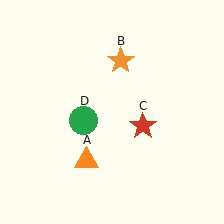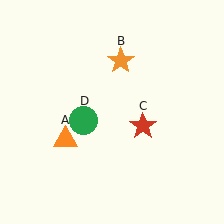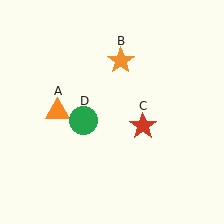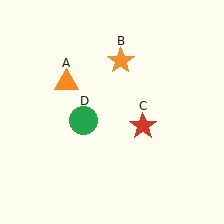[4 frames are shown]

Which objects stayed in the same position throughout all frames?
Orange star (object B) and red star (object C) and green circle (object D) remained stationary.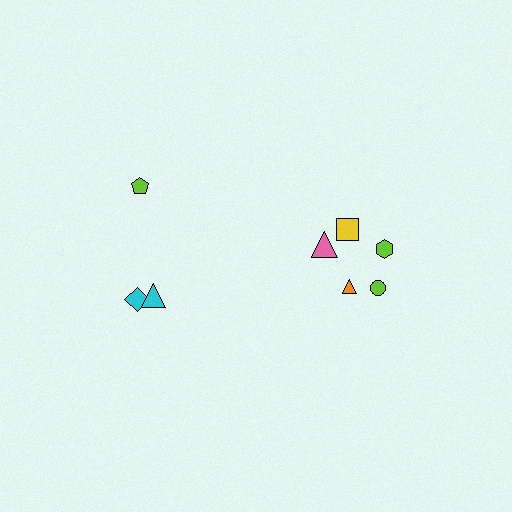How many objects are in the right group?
There are 5 objects.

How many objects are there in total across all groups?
There are 8 objects.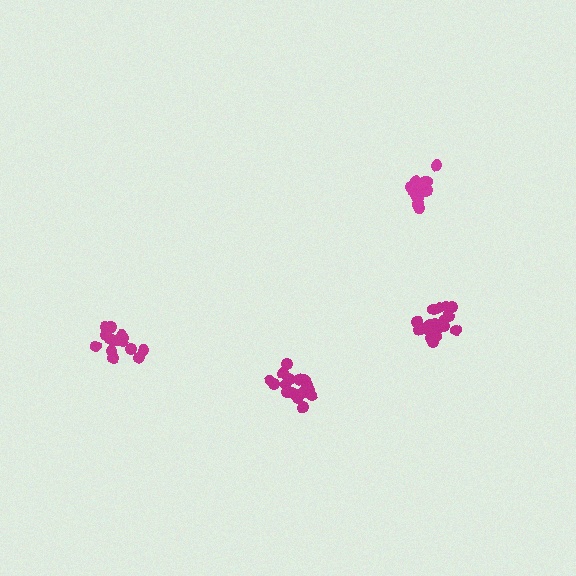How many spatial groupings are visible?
There are 4 spatial groupings.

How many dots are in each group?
Group 1: 14 dots, Group 2: 17 dots, Group 3: 19 dots, Group 4: 14 dots (64 total).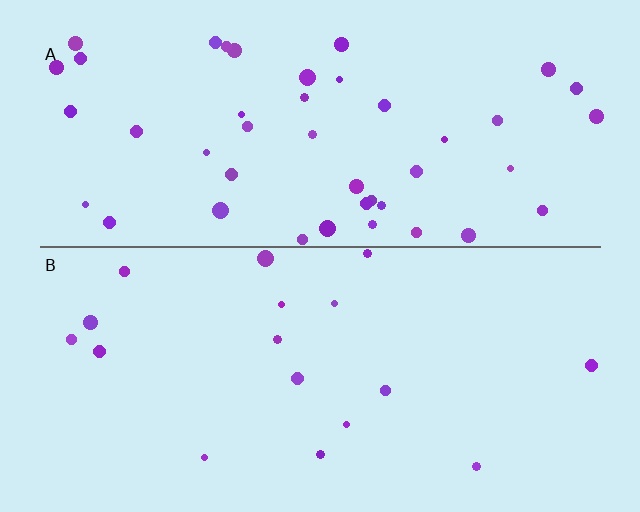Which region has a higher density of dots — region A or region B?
A (the top).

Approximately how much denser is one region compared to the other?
Approximately 2.6× — region A over region B.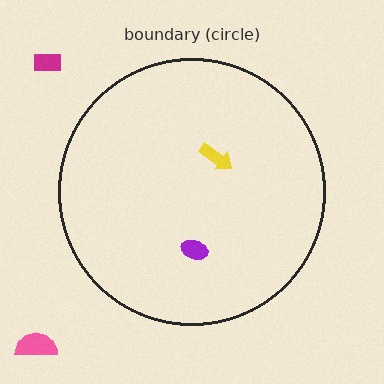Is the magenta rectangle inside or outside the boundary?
Outside.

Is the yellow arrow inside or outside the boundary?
Inside.